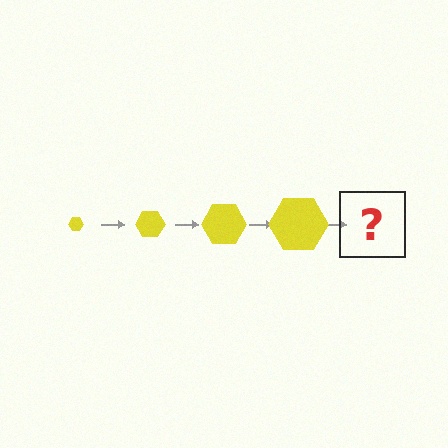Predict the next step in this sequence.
The next step is a yellow hexagon, larger than the previous one.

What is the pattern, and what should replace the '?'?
The pattern is that the hexagon gets progressively larger each step. The '?' should be a yellow hexagon, larger than the previous one.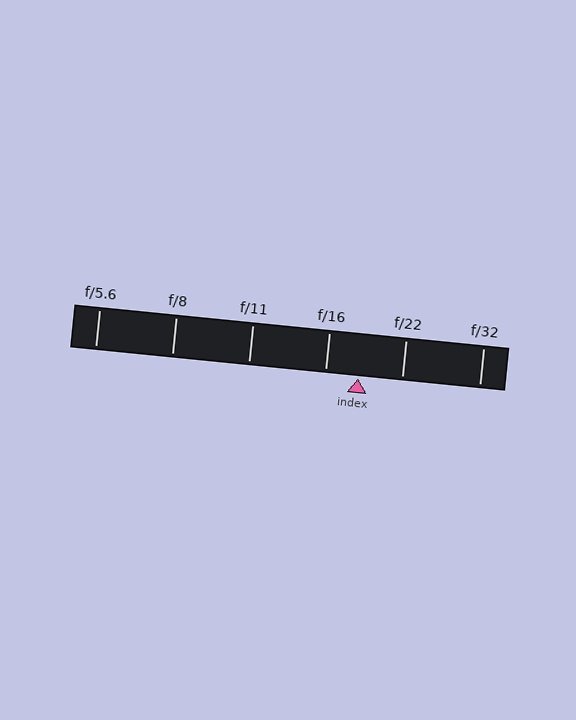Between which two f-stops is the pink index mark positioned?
The index mark is between f/16 and f/22.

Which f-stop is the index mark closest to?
The index mark is closest to f/16.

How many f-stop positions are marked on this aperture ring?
There are 6 f-stop positions marked.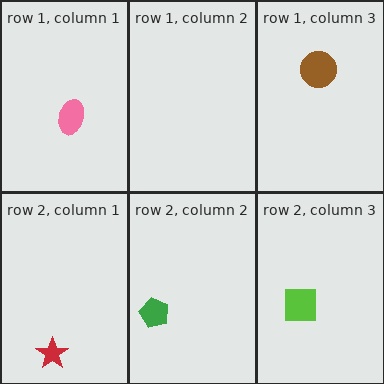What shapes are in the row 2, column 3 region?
The lime square.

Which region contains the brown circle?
The row 1, column 3 region.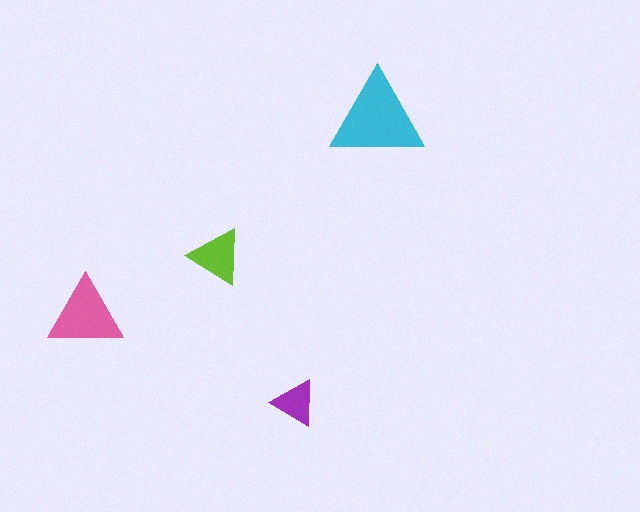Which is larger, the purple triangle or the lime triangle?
The lime one.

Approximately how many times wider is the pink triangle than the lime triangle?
About 1.5 times wider.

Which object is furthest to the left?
The pink triangle is leftmost.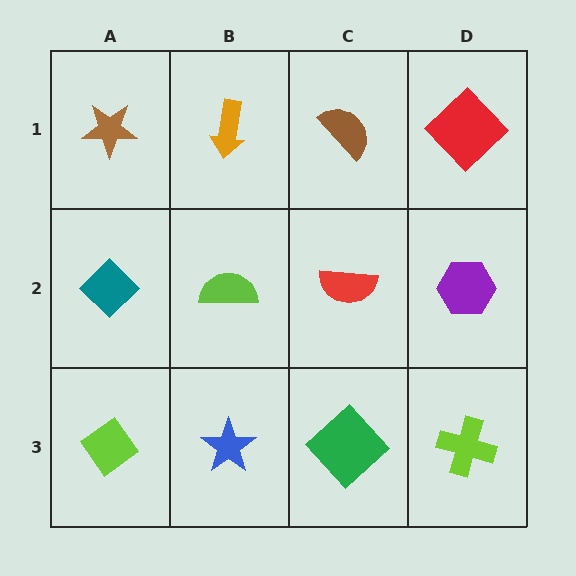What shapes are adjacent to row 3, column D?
A purple hexagon (row 2, column D), a green diamond (row 3, column C).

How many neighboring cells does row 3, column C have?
3.